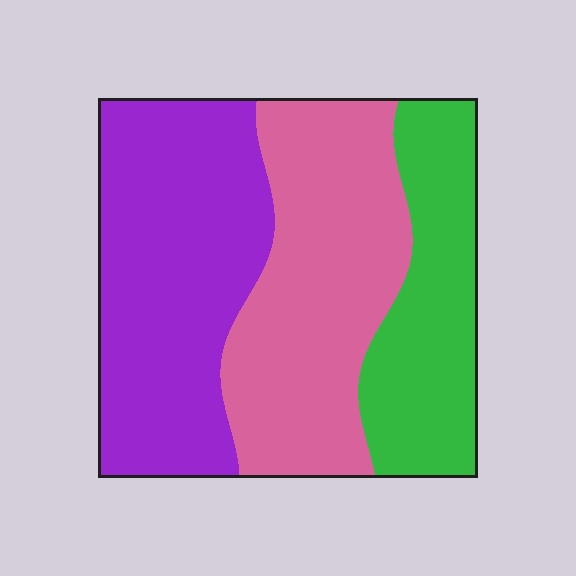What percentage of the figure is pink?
Pink covers about 35% of the figure.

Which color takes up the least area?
Green, at roughly 25%.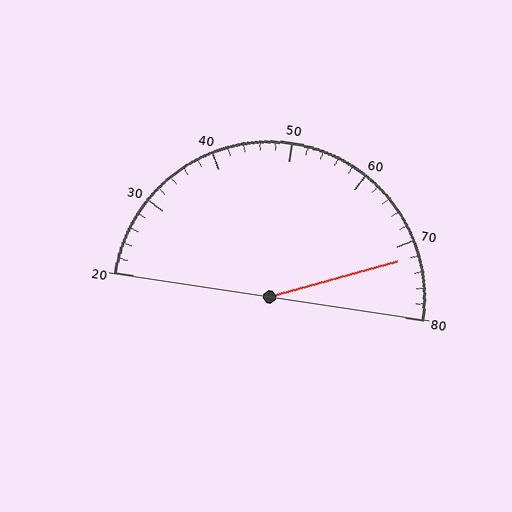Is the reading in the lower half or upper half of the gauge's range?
The reading is in the upper half of the range (20 to 80).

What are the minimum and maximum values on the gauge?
The gauge ranges from 20 to 80.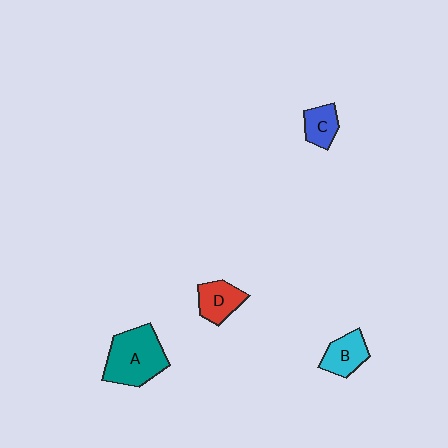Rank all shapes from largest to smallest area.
From largest to smallest: A (teal), D (red), B (cyan), C (blue).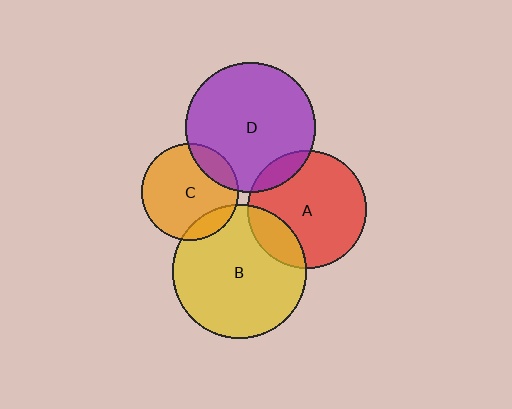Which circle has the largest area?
Circle B (yellow).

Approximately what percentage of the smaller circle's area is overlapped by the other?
Approximately 15%.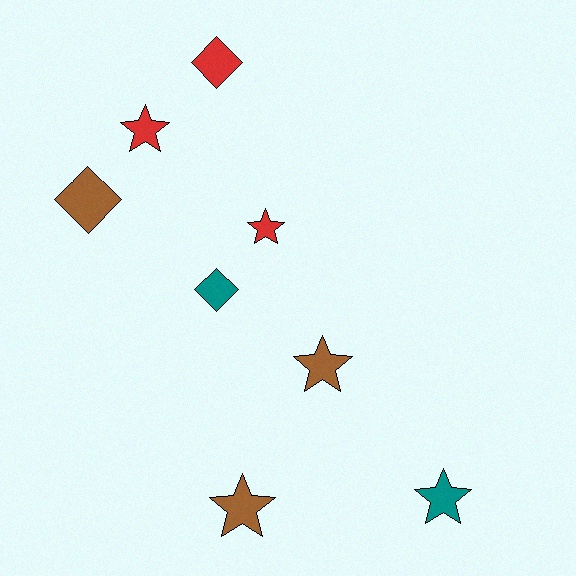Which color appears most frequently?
Red, with 3 objects.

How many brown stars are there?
There are 2 brown stars.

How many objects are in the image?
There are 8 objects.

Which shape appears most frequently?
Star, with 5 objects.